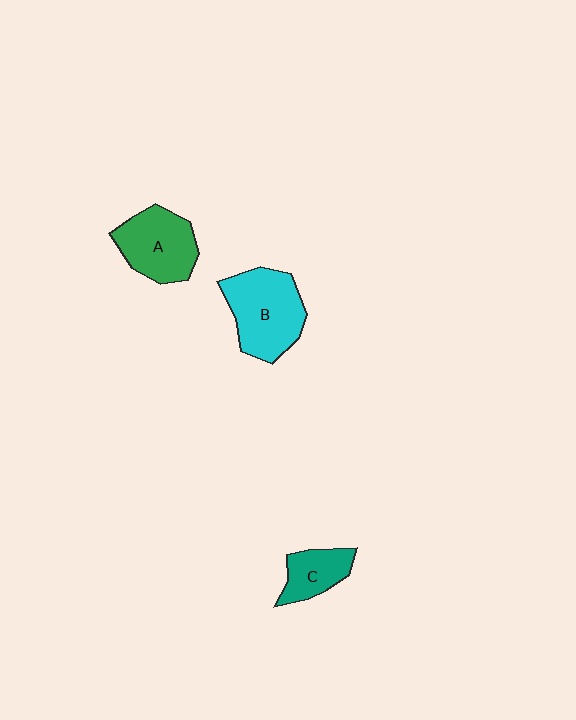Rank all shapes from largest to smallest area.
From largest to smallest: B (cyan), A (green), C (teal).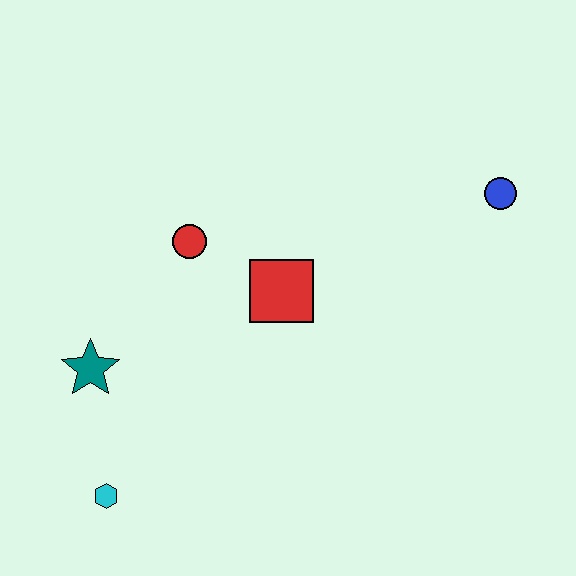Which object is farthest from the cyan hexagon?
The blue circle is farthest from the cyan hexagon.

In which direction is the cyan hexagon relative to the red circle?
The cyan hexagon is below the red circle.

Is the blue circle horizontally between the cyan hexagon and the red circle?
No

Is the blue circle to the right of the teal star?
Yes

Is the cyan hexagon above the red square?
No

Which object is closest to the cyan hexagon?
The teal star is closest to the cyan hexagon.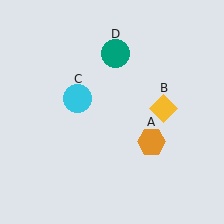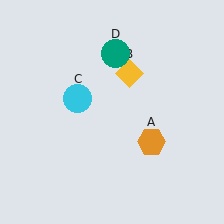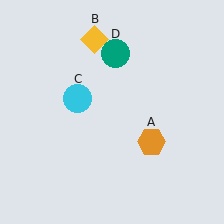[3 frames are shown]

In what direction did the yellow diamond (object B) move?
The yellow diamond (object B) moved up and to the left.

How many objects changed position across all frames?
1 object changed position: yellow diamond (object B).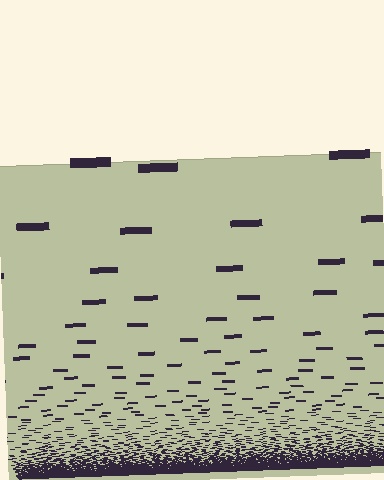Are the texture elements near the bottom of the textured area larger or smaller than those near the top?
Smaller. The gradient is inverted — elements near the bottom are smaller and denser.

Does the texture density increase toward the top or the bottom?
Density increases toward the bottom.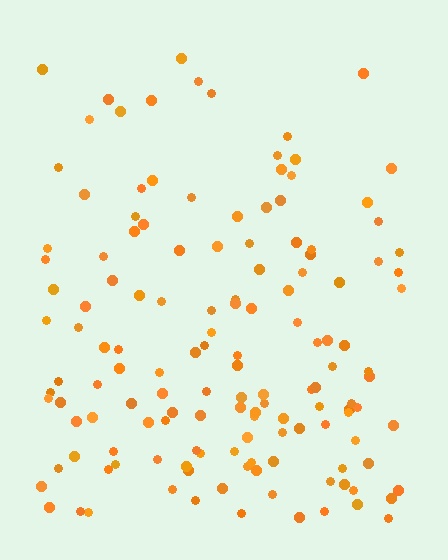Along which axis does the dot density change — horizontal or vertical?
Vertical.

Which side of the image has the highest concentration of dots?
The bottom.